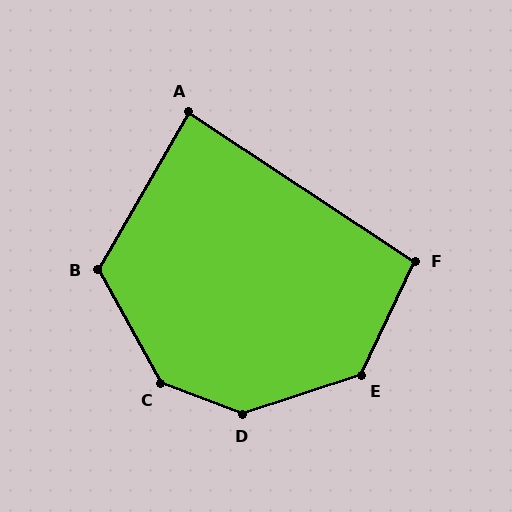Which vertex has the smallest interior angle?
A, at approximately 87 degrees.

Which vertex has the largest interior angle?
D, at approximately 141 degrees.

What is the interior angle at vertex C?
Approximately 140 degrees (obtuse).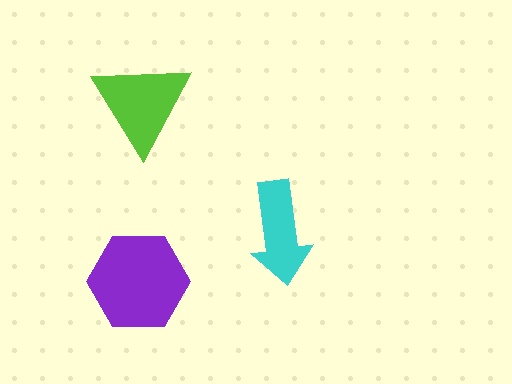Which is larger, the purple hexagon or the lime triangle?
The purple hexagon.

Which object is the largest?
The purple hexagon.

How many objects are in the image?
There are 3 objects in the image.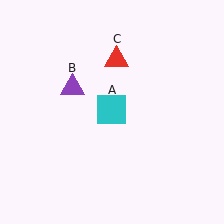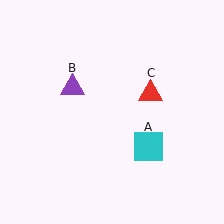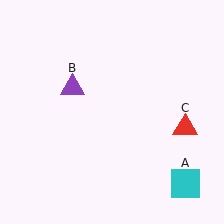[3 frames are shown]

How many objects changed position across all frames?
2 objects changed position: cyan square (object A), red triangle (object C).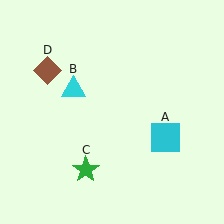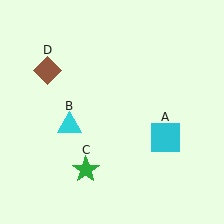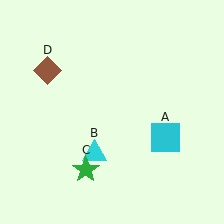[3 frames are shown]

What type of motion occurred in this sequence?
The cyan triangle (object B) rotated counterclockwise around the center of the scene.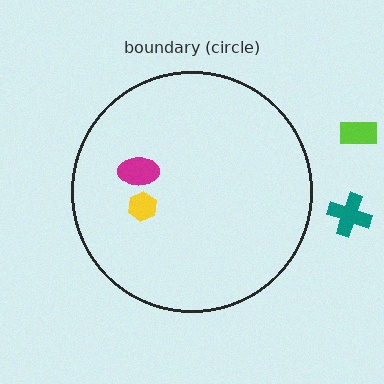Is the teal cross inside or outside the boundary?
Outside.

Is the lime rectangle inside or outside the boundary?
Outside.